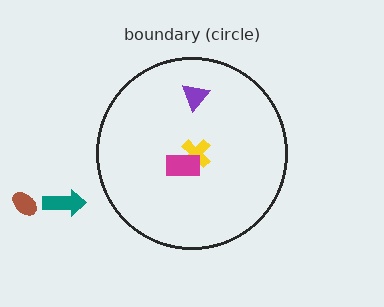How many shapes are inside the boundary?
3 inside, 2 outside.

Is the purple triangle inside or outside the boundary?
Inside.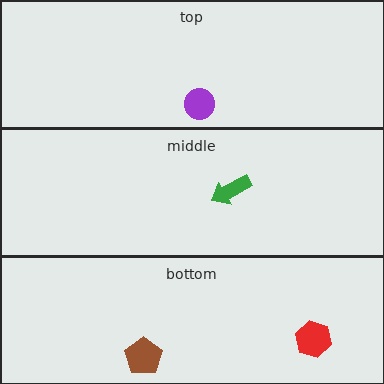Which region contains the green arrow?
The middle region.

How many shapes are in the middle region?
1.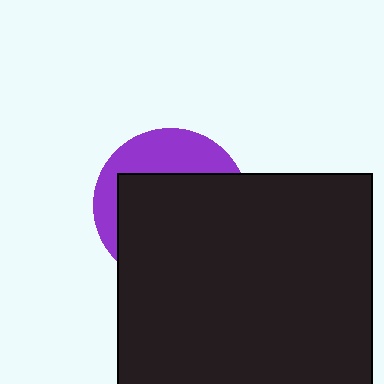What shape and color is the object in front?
The object in front is a black square.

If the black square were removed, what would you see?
You would see the complete purple circle.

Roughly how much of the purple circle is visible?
A small part of it is visible (roughly 33%).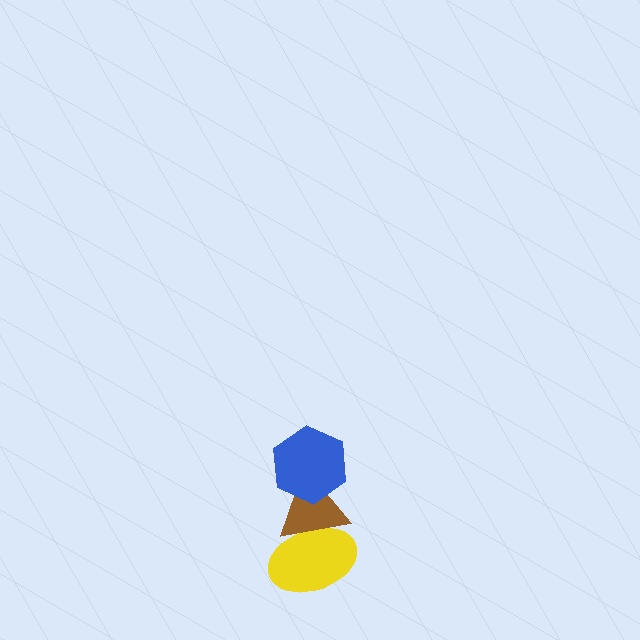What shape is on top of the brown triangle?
The blue hexagon is on top of the brown triangle.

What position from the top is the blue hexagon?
The blue hexagon is 1st from the top.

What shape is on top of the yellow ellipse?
The brown triangle is on top of the yellow ellipse.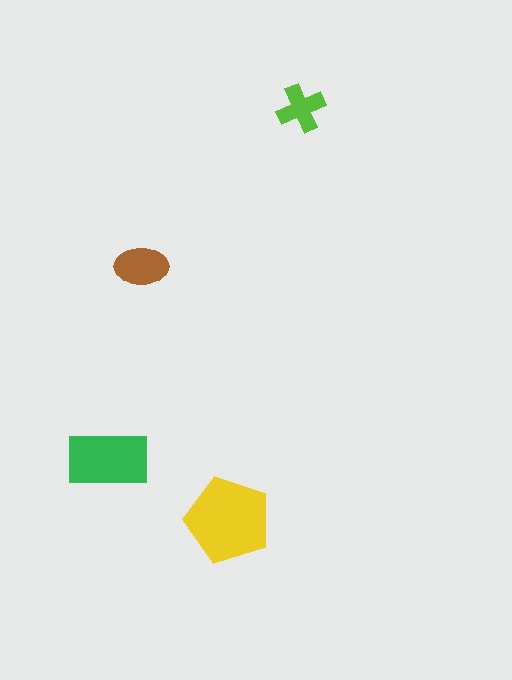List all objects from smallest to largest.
The lime cross, the brown ellipse, the green rectangle, the yellow pentagon.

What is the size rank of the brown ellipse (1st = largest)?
3rd.